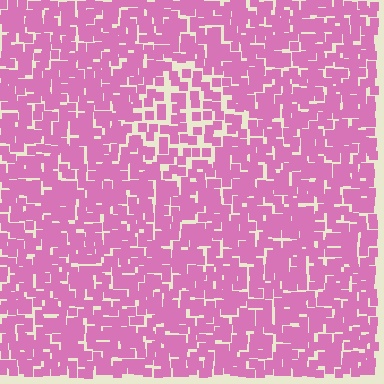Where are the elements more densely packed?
The elements are more densely packed outside the diamond boundary.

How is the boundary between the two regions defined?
The boundary is defined by a change in element density (approximately 1.7x ratio). All elements are the same color, size, and shape.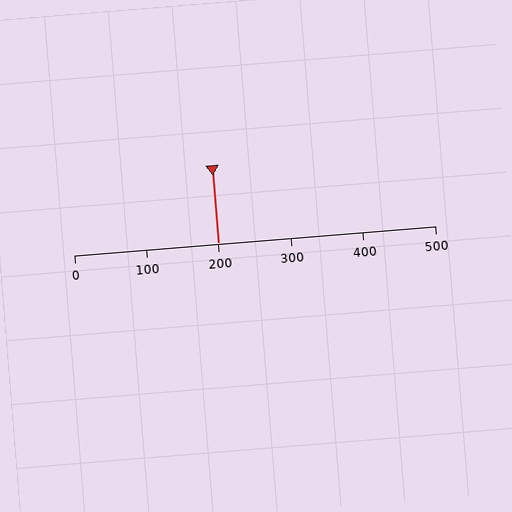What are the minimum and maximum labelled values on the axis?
The axis runs from 0 to 500.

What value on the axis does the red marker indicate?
The marker indicates approximately 200.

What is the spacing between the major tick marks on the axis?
The major ticks are spaced 100 apart.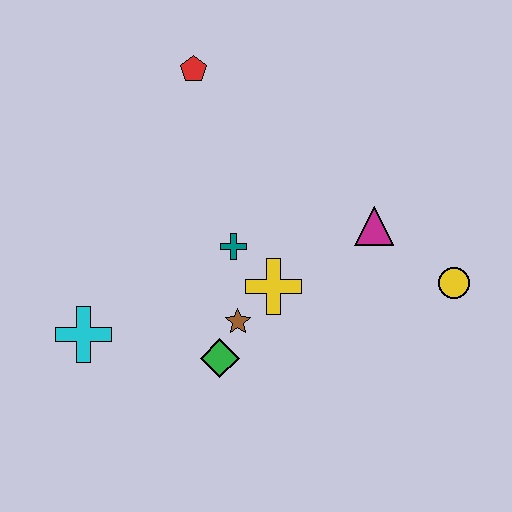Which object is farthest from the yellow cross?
The red pentagon is farthest from the yellow cross.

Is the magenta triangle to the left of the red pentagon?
No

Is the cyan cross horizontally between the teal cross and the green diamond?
No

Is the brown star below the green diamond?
No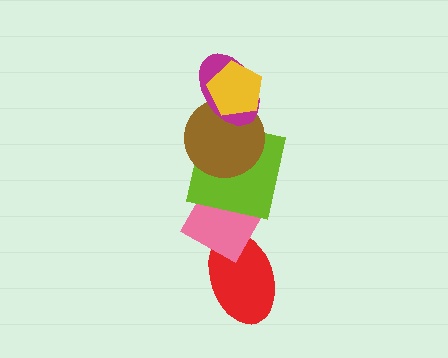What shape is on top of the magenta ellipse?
The yellow pentagon is on top of the magenta ellipse.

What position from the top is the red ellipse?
The red ellipse is 6th from the top.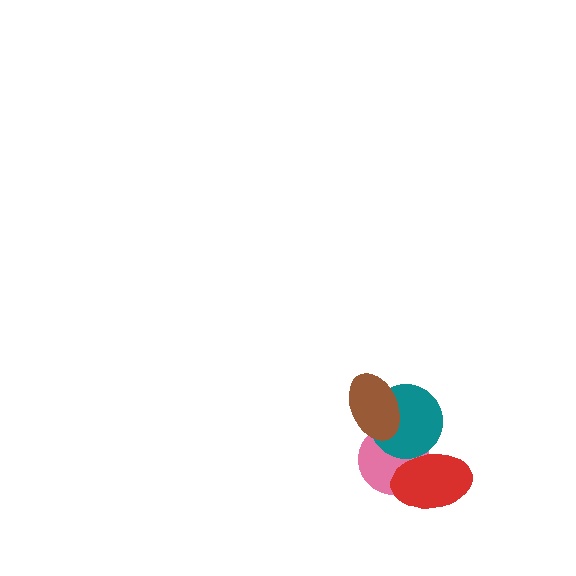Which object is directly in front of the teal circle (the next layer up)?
The red ellipse is directly in front of the teal circle.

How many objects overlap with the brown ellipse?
2 objects overlap with the brown ellipse.